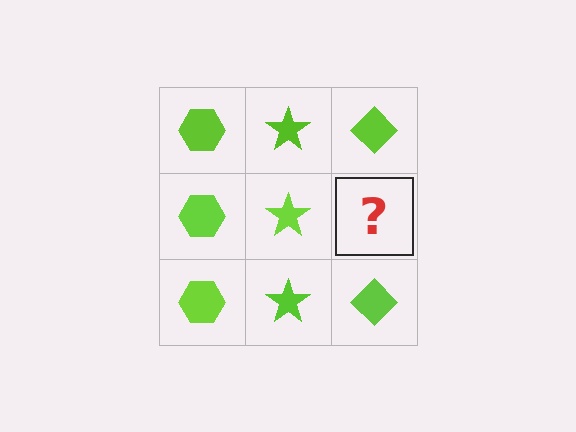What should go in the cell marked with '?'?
The missing cell should contain a lime diamond.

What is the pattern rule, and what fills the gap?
The rule is that each column has a consistent shape. The gap should be filled with a lime diamond.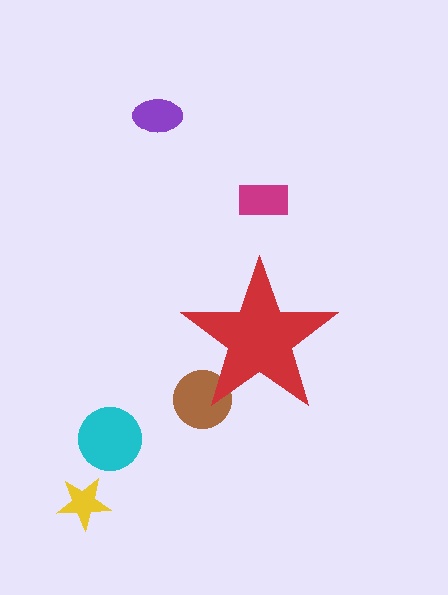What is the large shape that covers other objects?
A red star.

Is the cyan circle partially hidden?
No, the cyan circle is fully visible.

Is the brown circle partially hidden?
Yes, the brown circle is partially hidden behind the red star.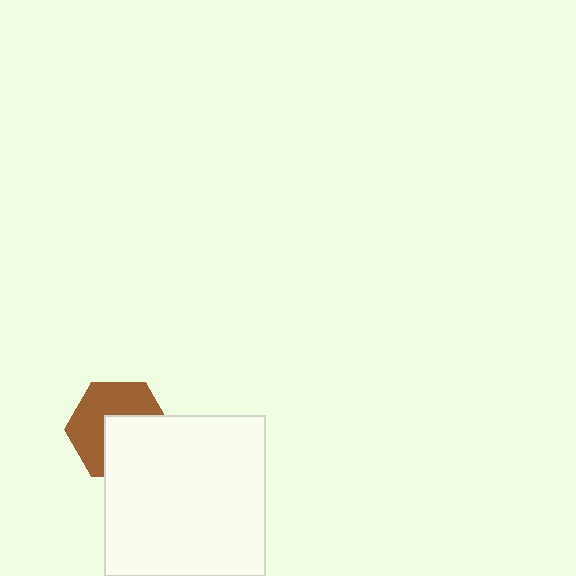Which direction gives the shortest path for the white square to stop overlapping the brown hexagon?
Moving toward the lower-right gives the shortest separation.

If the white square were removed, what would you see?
You would see the complete brown hexagon.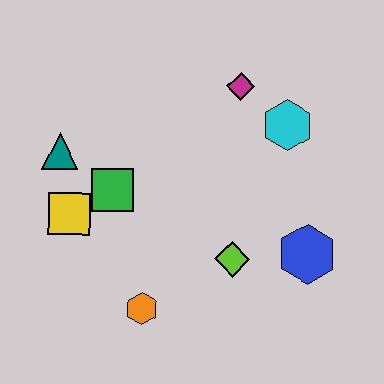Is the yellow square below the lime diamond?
No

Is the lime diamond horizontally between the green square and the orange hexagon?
No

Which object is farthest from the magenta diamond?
The orange hexagon is farthest from the magenta diamond.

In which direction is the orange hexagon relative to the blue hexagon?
The orange hexagon is to the left of the blue hexagon.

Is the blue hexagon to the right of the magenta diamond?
Yes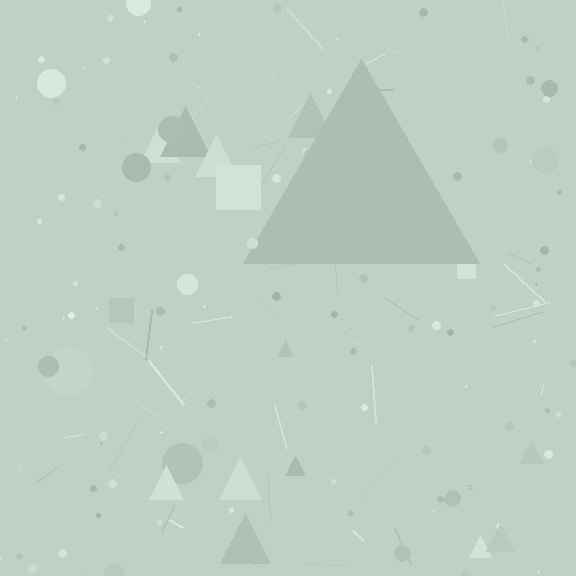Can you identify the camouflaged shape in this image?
The camouflaged shape is a triangle.